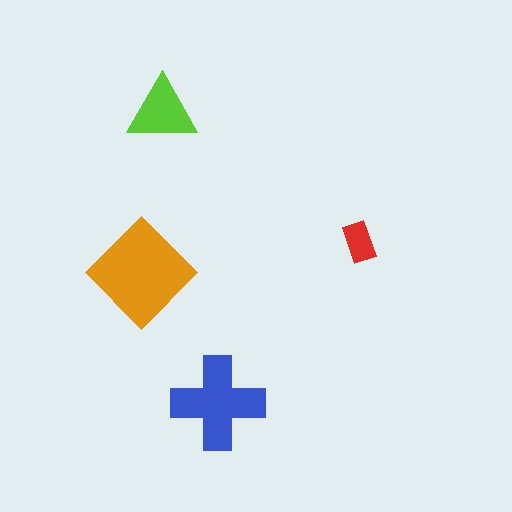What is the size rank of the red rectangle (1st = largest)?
4th.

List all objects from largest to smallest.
The orange diamond, the blue cross, the lime triangle, the red rectangle.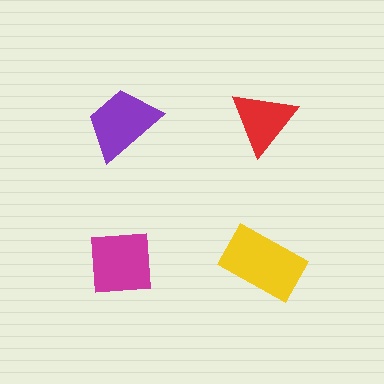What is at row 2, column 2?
A yellow rectangle.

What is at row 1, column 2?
A red triangle.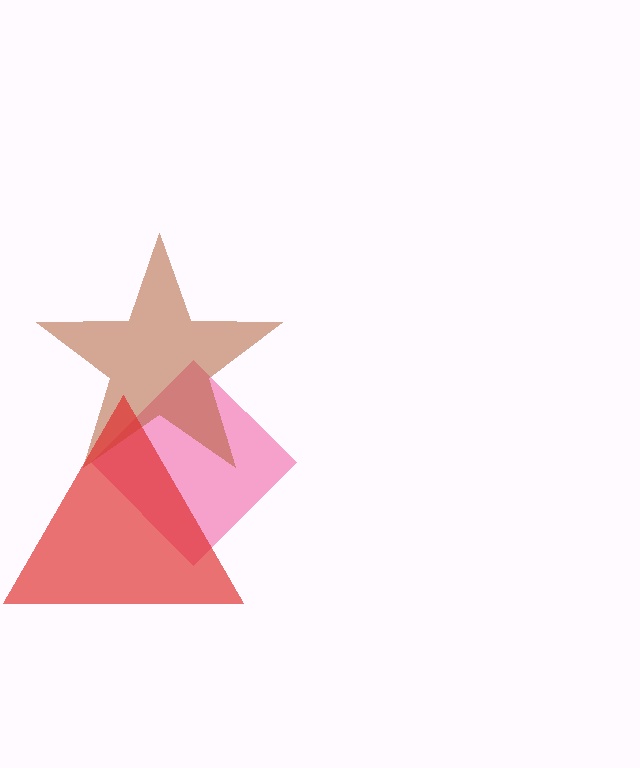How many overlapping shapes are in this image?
There are 3 overlapping shapes in the image.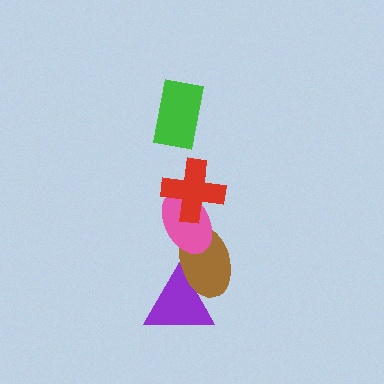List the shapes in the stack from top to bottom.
From top to bottom: the green rectangle, the red cross, the pink ellipse, the brown ellipse, the purple triangle.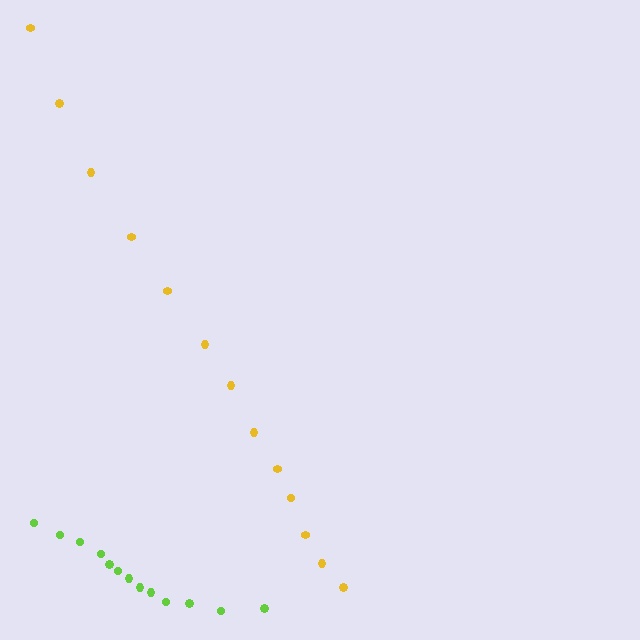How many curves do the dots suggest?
There are 2 distinct paths.